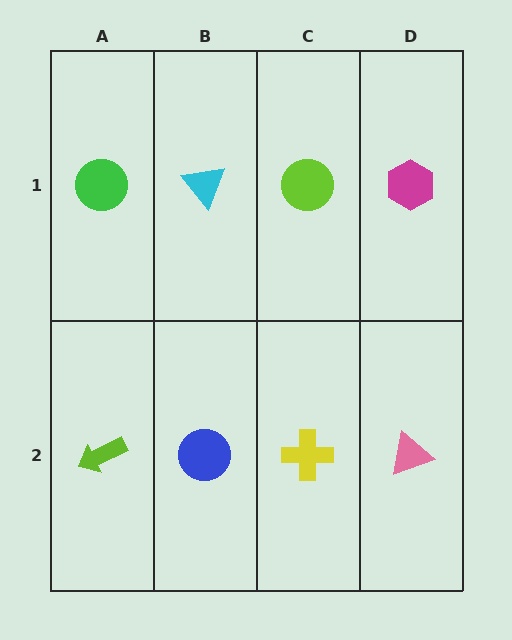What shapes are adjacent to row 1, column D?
A pink triangle (row 2, column D), a lime circle (row 1, column C).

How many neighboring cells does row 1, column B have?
3.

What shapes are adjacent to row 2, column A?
A green circle (row 1, column A), a blue circle (row 2, column B).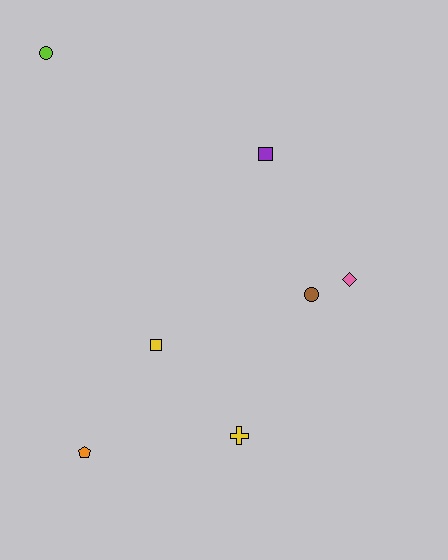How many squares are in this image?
There are 2 squares.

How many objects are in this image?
There are 7 objects.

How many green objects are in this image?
There are no green objects.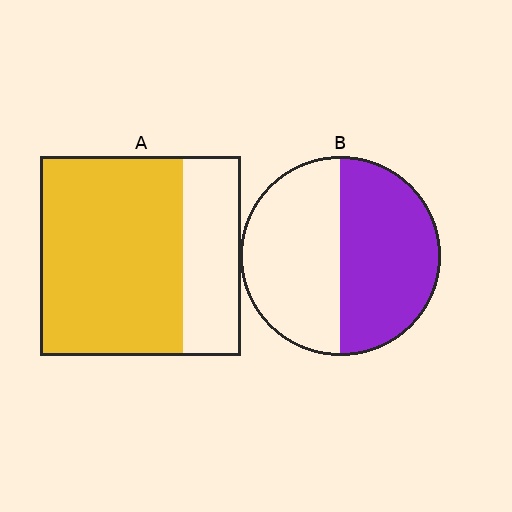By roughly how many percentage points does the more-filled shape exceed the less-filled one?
By roughly 20 percentage points (A over B).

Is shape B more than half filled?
Roughly half.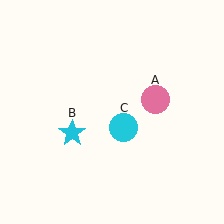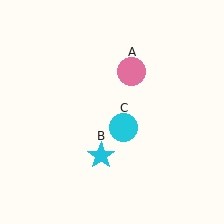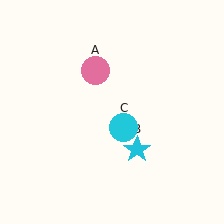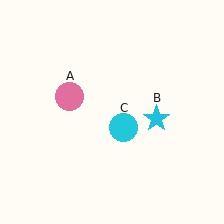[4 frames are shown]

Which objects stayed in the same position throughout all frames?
Cyan circle (object C) remained stationary.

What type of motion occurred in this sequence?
The pink circle (object A), cyan star (object B) rotated counterclockwise around the center of the scene.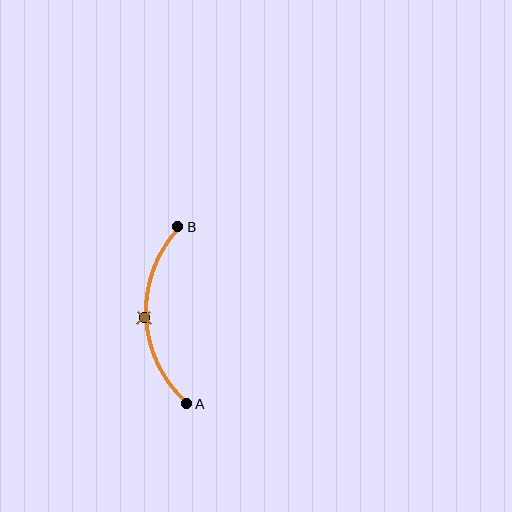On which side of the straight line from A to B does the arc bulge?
The arc bulges to the left of the straight line connecting A and B.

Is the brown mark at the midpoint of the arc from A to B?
Yes. The brown mark lies on the arc at equal arc-length from both A and B — it is the arc midpoint.